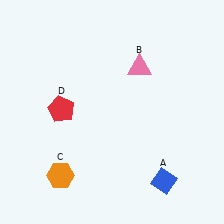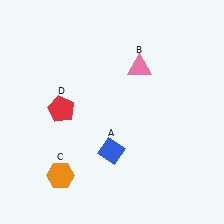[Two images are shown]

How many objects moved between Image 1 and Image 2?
1 object moved between the two images.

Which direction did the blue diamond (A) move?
The blue diamond (A) moved left.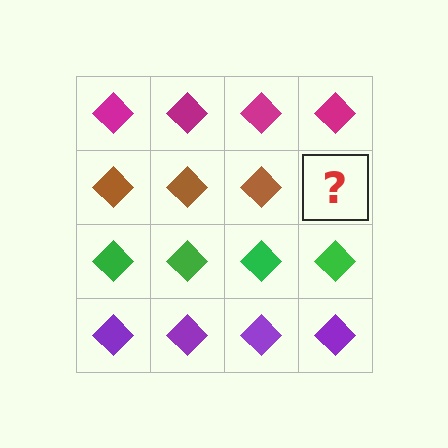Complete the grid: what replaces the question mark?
The question mark should be replaced with a brown diamond.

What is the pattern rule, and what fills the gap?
The rule is that each row has a consistent color. The gap should be filled with a brown diamond.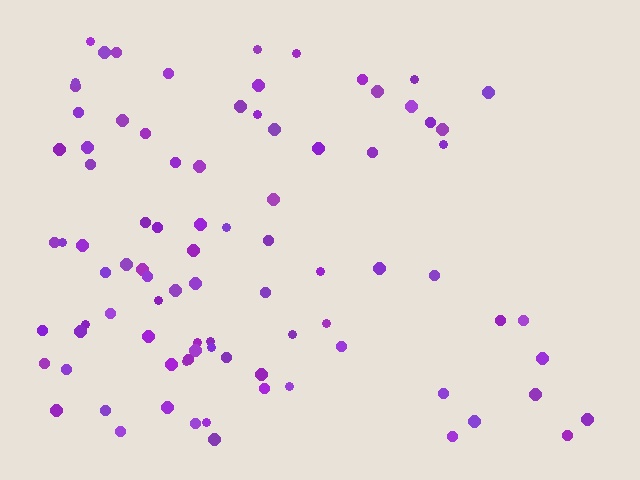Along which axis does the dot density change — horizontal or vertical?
Horizontal.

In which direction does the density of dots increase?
From right to left, with the left side densest.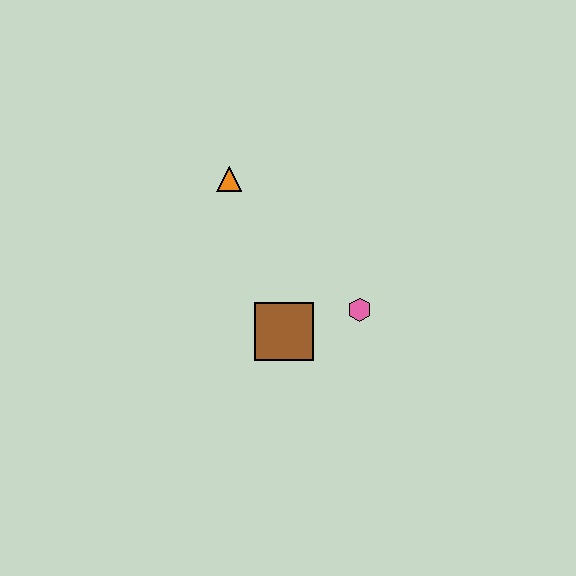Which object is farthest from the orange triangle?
The pink hexagon is farthest from the orange triangle.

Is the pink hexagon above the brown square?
Yes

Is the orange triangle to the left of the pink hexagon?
Yes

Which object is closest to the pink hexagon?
The brown square is closest to the pink hexagon.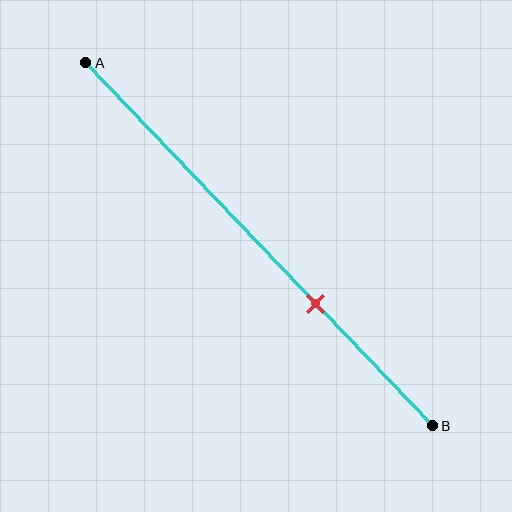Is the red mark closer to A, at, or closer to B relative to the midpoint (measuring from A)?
The red mark is closer to point B than the midpoint of segment AB.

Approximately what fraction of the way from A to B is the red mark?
The red mark is approximately 65% of the way from A to B.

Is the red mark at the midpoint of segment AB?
No, the mark is at about 65% from A, not at the 50% midpoint.